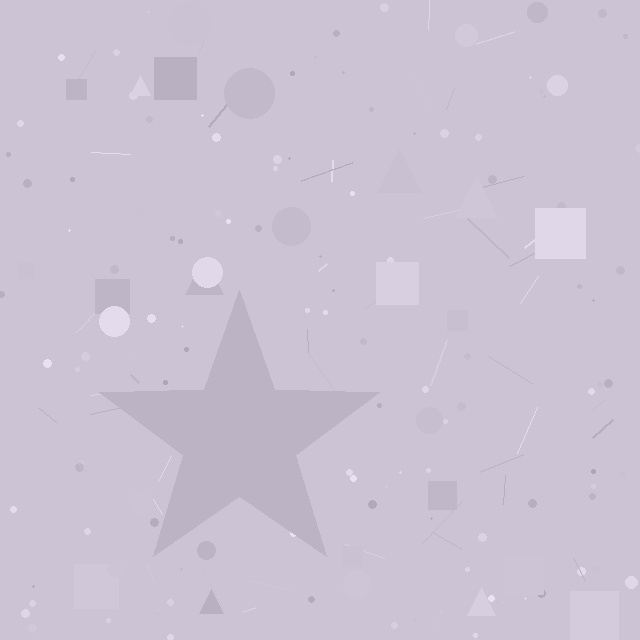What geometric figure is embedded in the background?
A star is embedded in the background.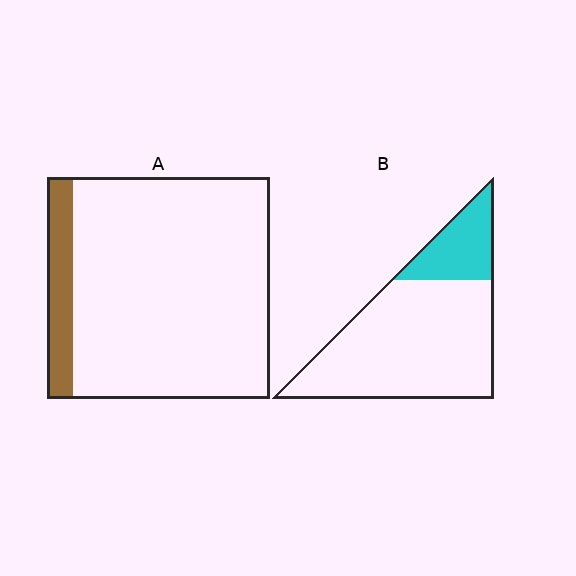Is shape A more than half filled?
No.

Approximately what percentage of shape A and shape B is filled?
A is approximately 10% and B is approximately 20%.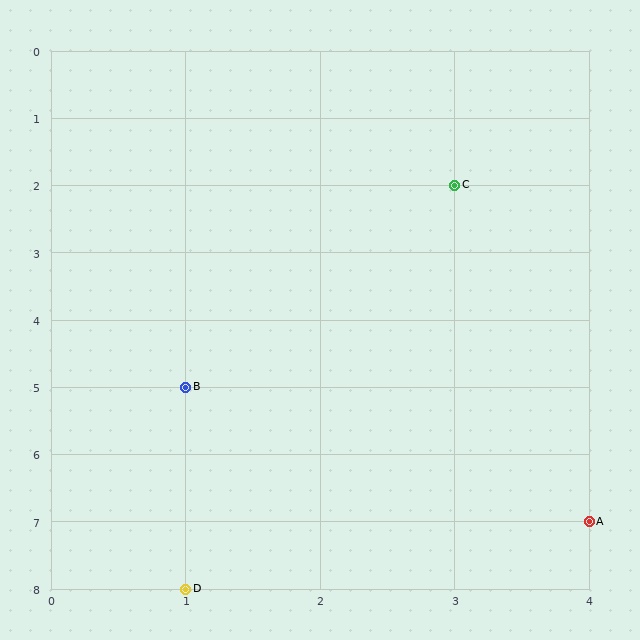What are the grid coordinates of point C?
Point C is at grid coordinates (3, 2).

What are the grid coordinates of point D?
Point D is at grid coordinates (1, 8).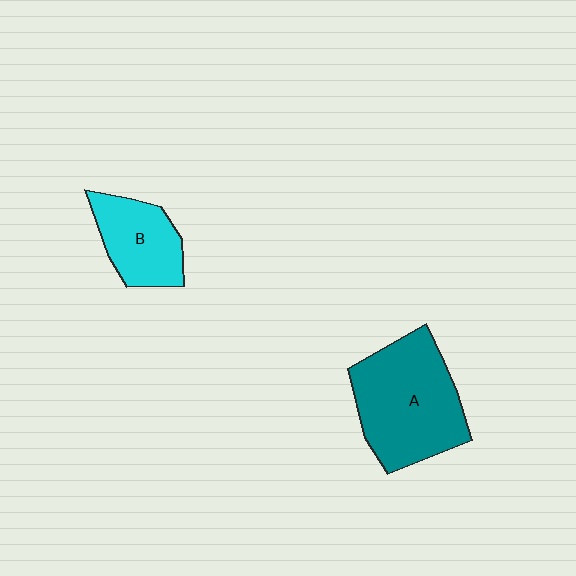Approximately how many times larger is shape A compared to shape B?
Approximately 1.8 times.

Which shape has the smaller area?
Shape B (cyan).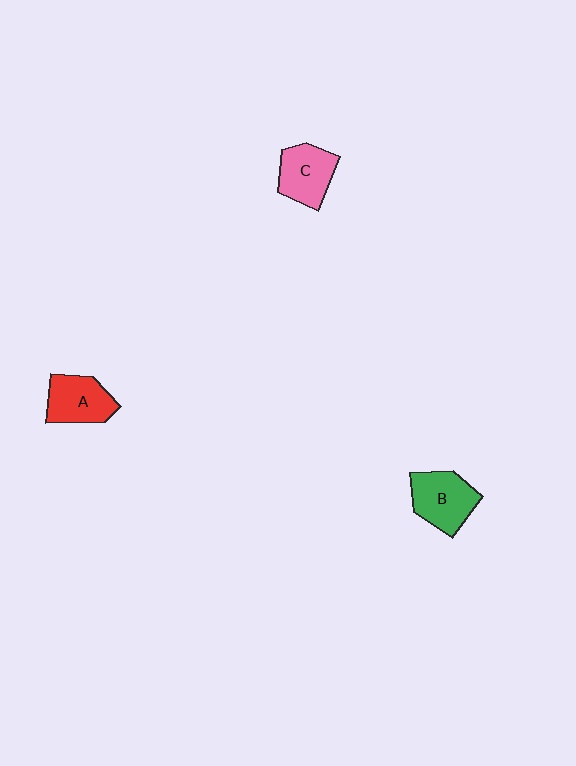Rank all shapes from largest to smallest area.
From largest to smallest: B (green), A (red), C (pink).